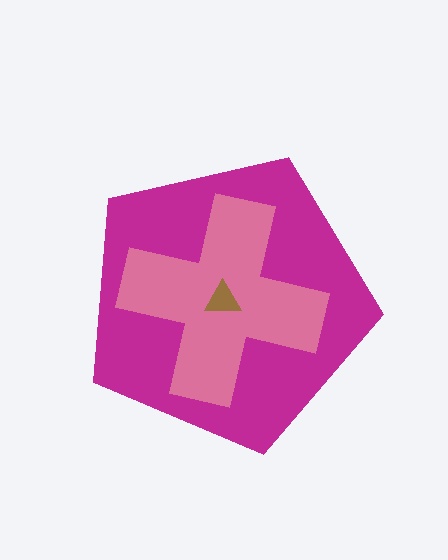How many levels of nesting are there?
3.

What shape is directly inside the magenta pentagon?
The pink cross.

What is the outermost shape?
The magenta pentagon.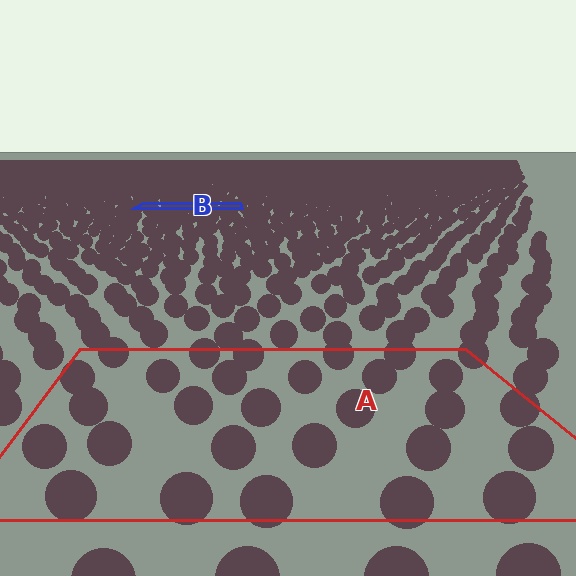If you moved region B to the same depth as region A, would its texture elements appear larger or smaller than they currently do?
They would appear larger. At a closer depth, the same texture elements are projected at a bigger on-screen size.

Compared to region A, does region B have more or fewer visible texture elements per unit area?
Region B has more texture elements per unit area — they are packed more densely because it is farther away.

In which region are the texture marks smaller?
The texture marks are smaller in region B, because it is farther away.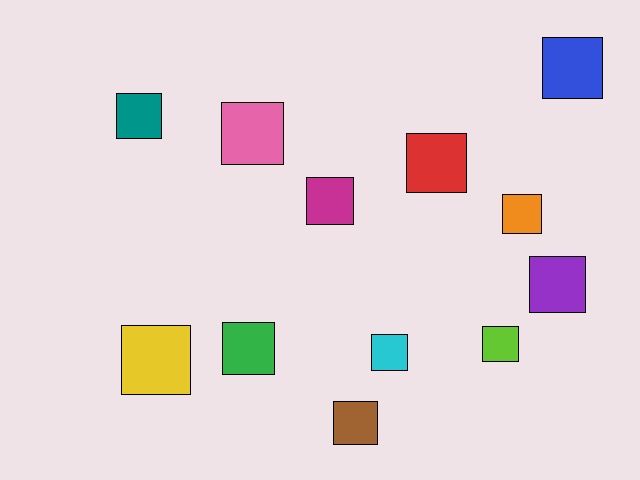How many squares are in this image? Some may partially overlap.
There are 12 squares.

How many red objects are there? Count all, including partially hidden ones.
There is 1 red object.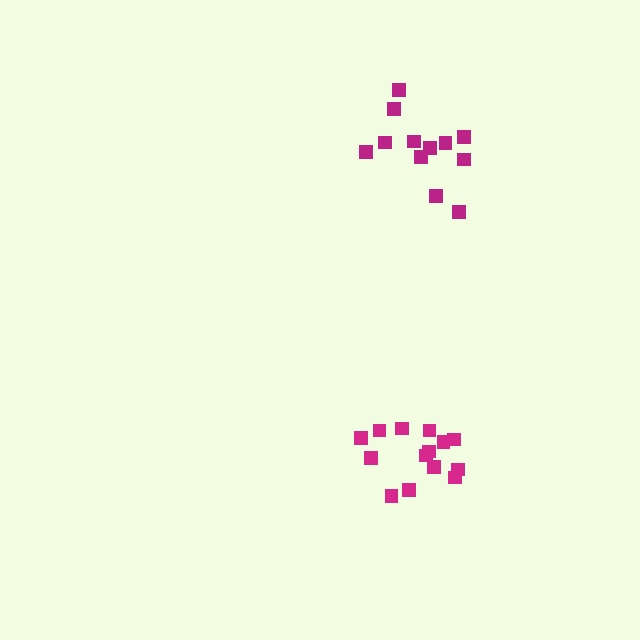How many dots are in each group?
Group 1: 14 dots, Group 2: 12 dots (26 total).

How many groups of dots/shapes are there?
There are 2 groups.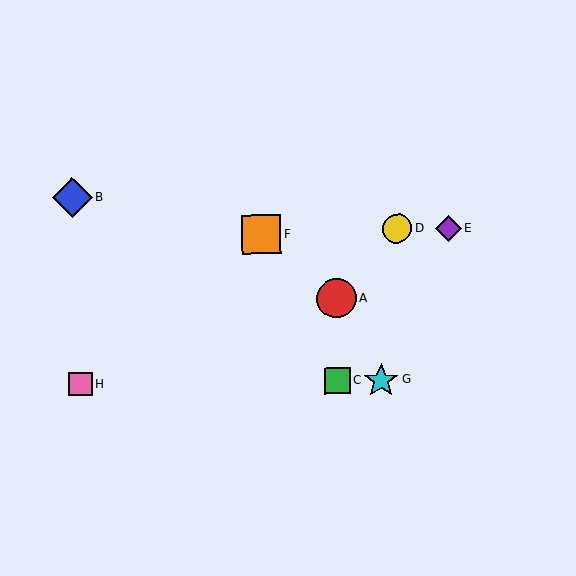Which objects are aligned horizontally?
Objects C, G, H are aligned horizontally.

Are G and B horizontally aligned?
No, G is at y≈380 and B is at y≈197.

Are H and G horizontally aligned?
Yes, both are at y≈384.